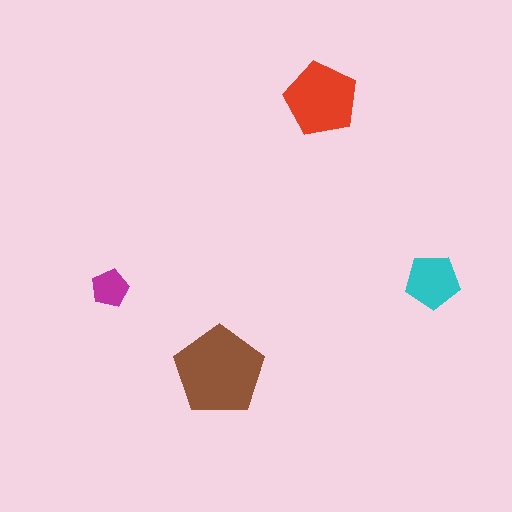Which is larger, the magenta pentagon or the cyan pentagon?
The cyan one.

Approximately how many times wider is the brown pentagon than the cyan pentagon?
About 1.5 times wider.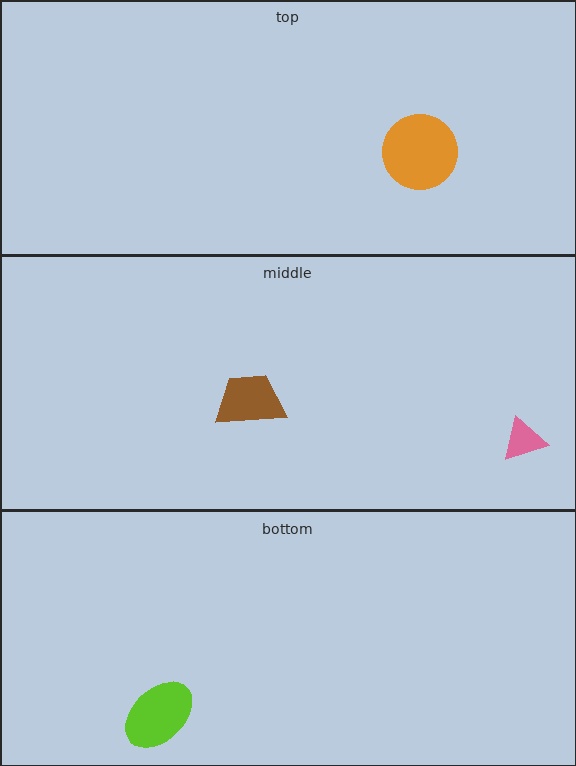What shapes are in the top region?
The orange circle.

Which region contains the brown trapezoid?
The middle region.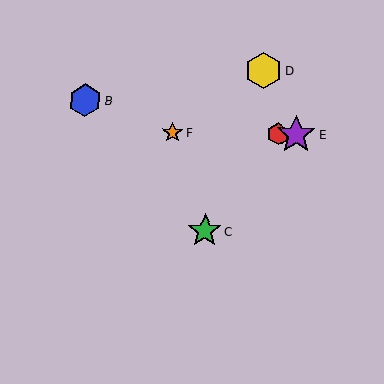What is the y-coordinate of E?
Object E is at y≈134.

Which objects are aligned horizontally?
Objects A, E, F are aligned horizontally.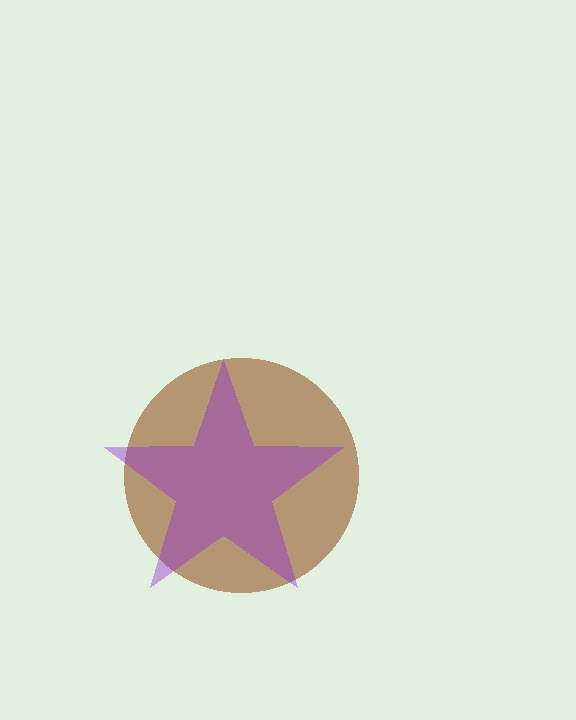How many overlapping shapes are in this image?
There are 2 overlapping shapes in the image.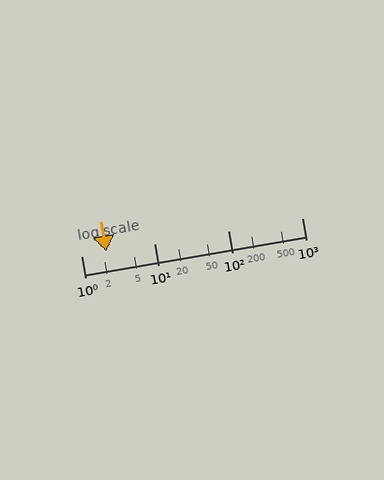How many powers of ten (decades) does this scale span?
The scale spans 3 decades, from 1 to 1000.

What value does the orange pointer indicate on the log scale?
The pointer indicates approximately 2.2.